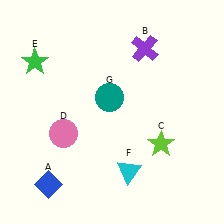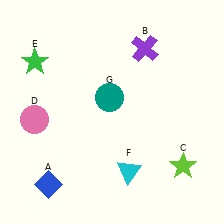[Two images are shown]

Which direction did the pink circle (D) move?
The pink circle (D) moved left.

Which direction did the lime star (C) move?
The lime star (C) moved down.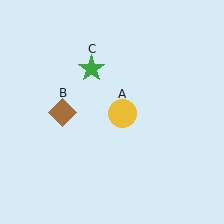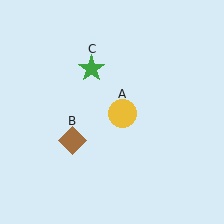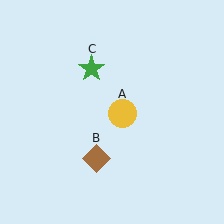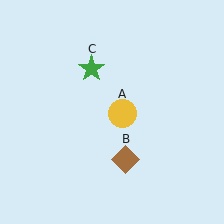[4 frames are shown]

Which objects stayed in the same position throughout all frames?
Yellow circle (object A) and green star (object C) remained stationary.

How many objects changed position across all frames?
1 object changed position: brown diamond (object B).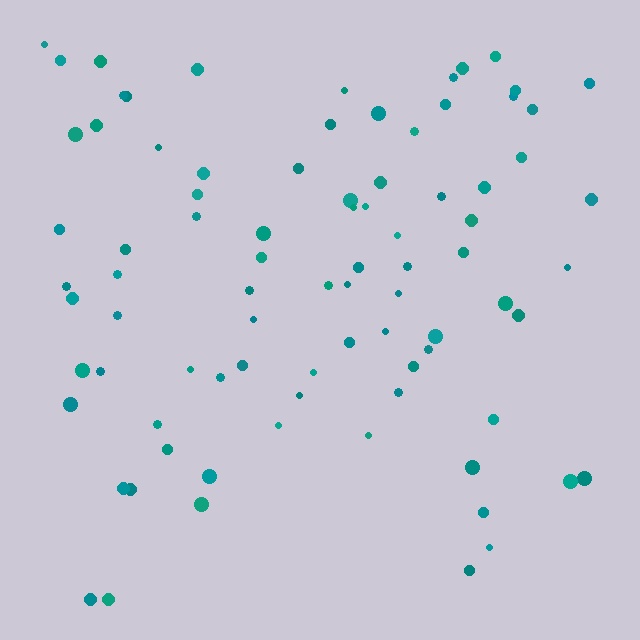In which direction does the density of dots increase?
From bottom to top, with the top side densest.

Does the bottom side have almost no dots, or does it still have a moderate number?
Still a moderate number, just noticeably fewer than the top.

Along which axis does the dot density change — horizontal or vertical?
Vertical.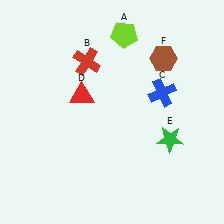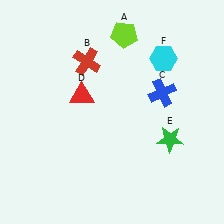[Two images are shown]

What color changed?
The hexagon (F) changed from brown in Image 1 to cyan in Image 2.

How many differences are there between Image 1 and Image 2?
There is 1 difference between the two images.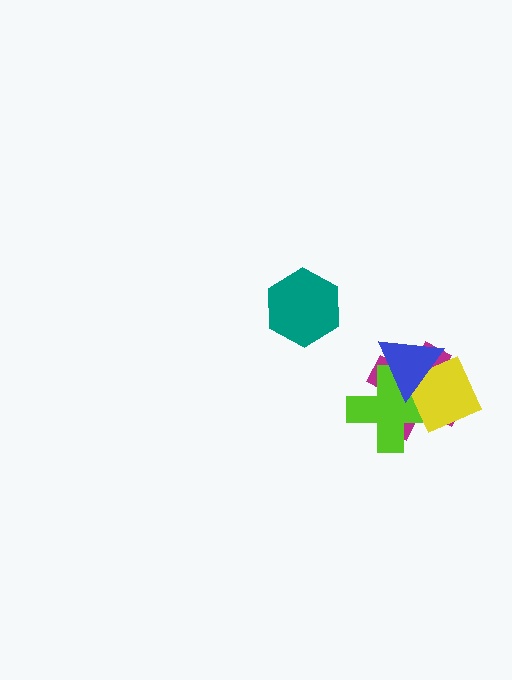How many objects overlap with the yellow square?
3 objects overlap with the yellow square.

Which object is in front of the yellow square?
The blue triangle is in front of the yellow square.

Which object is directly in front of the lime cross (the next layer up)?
The yellow square is directly in front of the lime cross.